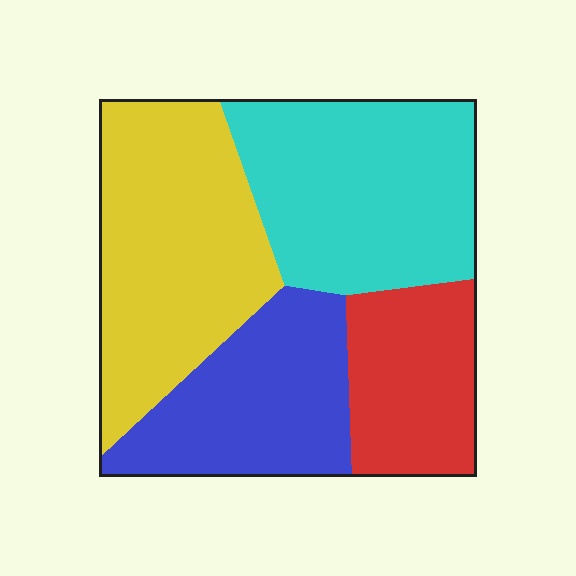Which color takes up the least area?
Red, at roughly 15%.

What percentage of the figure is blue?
Blue takes up about one fifth (1/5) of the figure.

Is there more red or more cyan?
Cyan.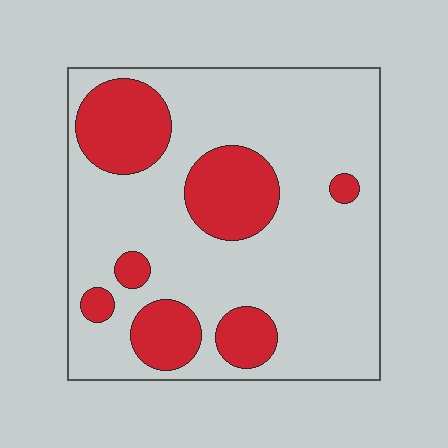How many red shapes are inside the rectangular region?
7.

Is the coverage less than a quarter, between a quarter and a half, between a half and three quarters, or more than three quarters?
Less than a quarter.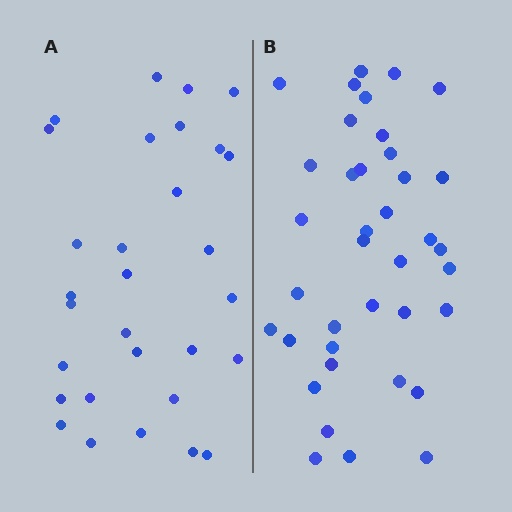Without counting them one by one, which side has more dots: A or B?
Region B (the right region) has more dots.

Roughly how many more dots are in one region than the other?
Region B has roughly 8 or so more dots than region A.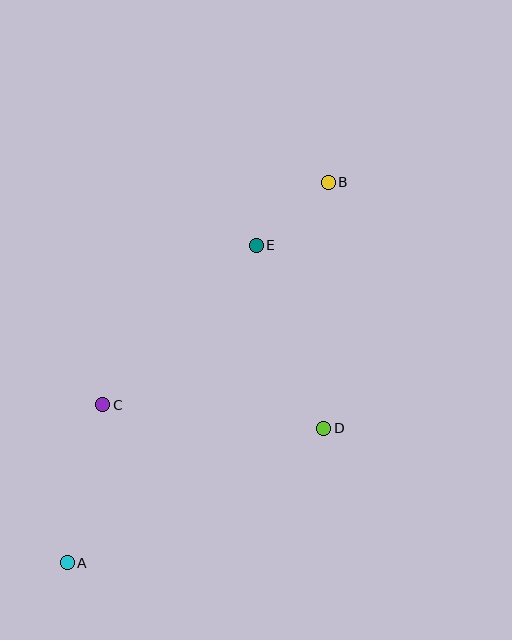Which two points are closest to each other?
Points B and E are closest to each other.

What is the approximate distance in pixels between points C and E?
The distance between C and E is approximately 221 pixels.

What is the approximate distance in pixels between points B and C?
The distance between B and C is approximately 317 pixels.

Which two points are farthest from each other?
Points A and B are farthest from each other.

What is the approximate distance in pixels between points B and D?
The distance between B and D is approximately 246 pixels.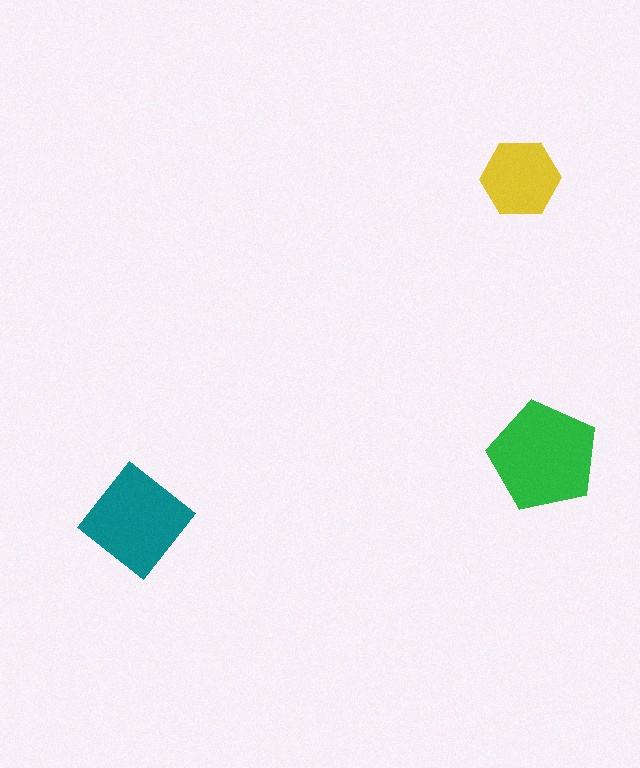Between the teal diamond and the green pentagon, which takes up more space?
The green pentagon.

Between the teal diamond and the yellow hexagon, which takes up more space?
The teal diamond.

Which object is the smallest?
The yellow hexagon.